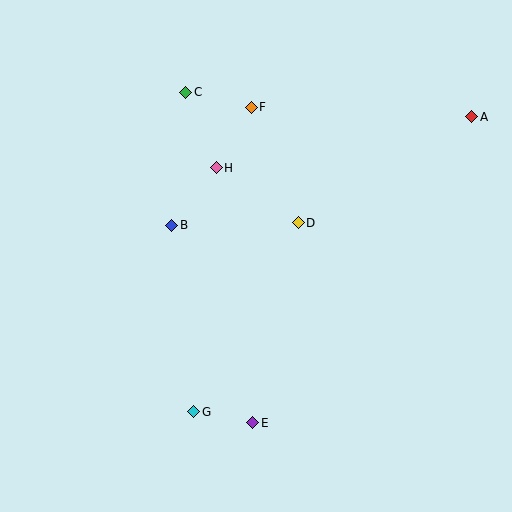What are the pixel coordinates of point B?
Point B is at (172, 225).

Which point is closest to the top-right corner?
Point A is closest to the top-right corner.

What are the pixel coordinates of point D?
Point D is at (298, 223).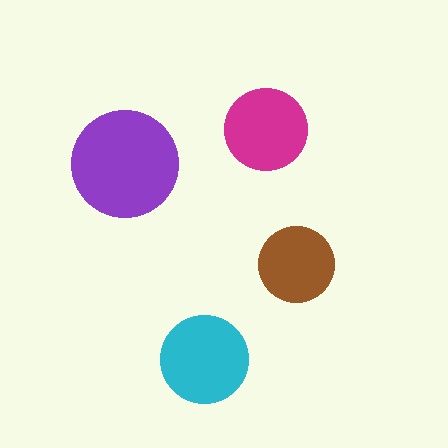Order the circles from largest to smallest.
the purple one, the cyan one, the magenta one, the brown one.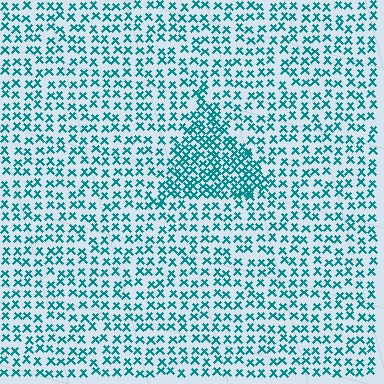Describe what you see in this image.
The image contains small teal elements arranged at two different densities. A triangle-shaped region is visible where the elements are more densely packed than the surrounding area.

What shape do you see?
I see a triangle.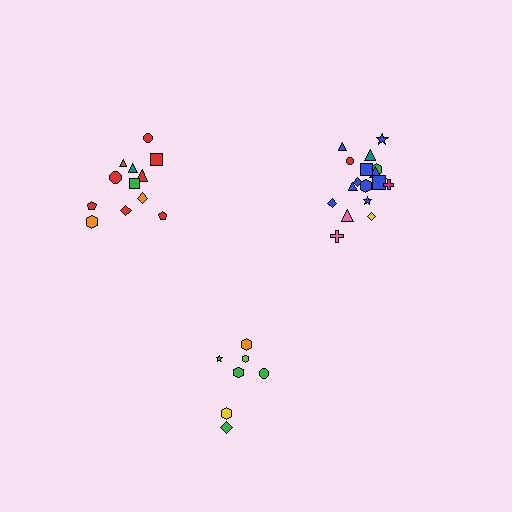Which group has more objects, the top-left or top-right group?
The top-right group.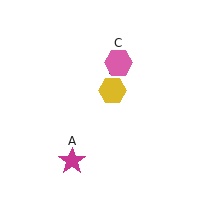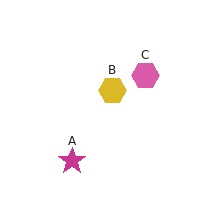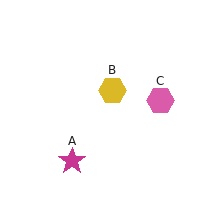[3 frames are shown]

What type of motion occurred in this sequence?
The pink hexagon (object C) rotated clockwise around the center of the scene.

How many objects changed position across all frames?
1 object changed position: pink hexagon (object C).